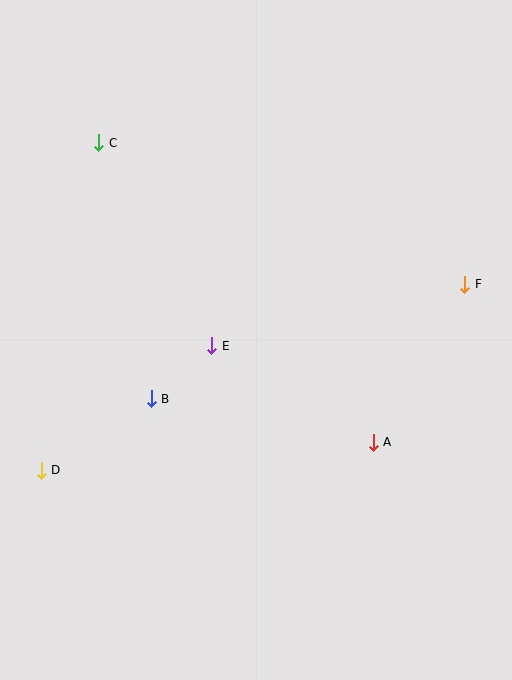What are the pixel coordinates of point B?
Point B is at (151, 399).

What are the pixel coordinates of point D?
Point D is at (41, 470).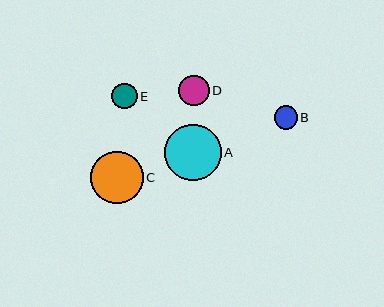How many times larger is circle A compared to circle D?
Circle A is approximately 1.9 times the size of circle D.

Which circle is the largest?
Circle A is the largest with a size of approximately 57 pixels.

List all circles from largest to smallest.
From largest to smallest: A, C, D, E, B.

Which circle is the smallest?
Circle B is the smallest with a size of approximately 23 pixels.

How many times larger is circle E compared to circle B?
Circle E is approximately 1.1 times the size of circle B.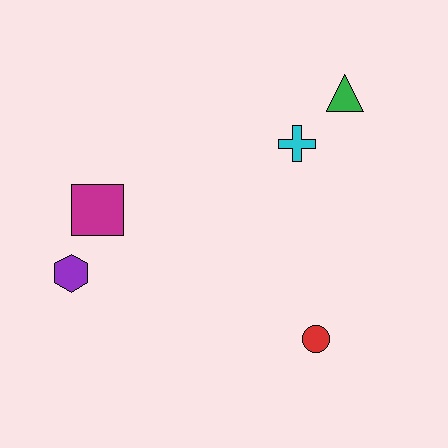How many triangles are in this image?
There is 1 triangle.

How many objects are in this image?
There are 5 objects.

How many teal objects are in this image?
There are no teal objects.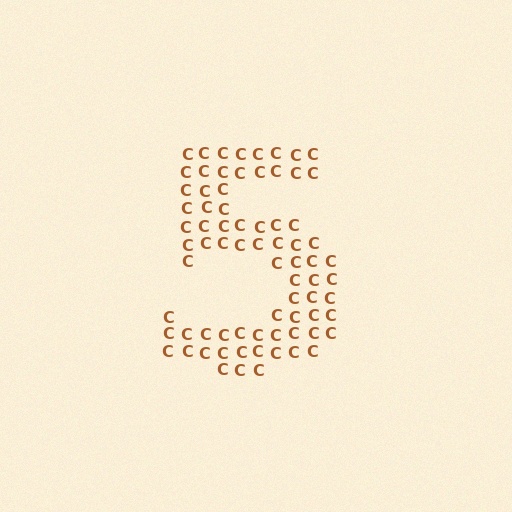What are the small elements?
The small elements are letter C's.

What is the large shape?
The large shape is the digit 5.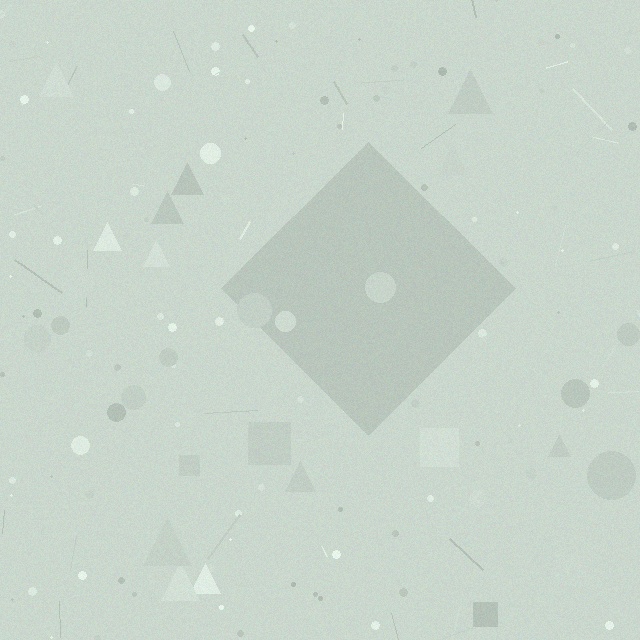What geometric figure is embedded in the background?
A diamond is embedded in the background.